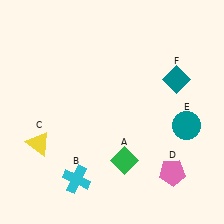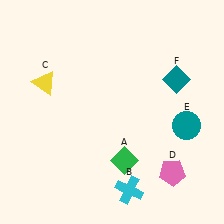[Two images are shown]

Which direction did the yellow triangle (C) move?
The yellow triangle (C) moved up.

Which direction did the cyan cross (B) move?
The cyan cross (B) moved right.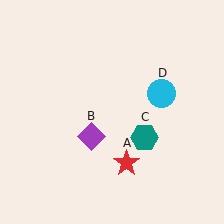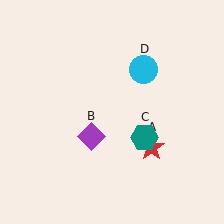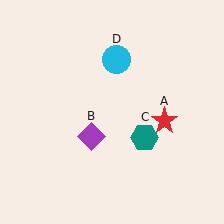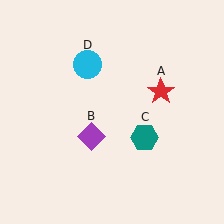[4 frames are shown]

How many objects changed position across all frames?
2 objects changed position: red star (object A), cyan circle (object D).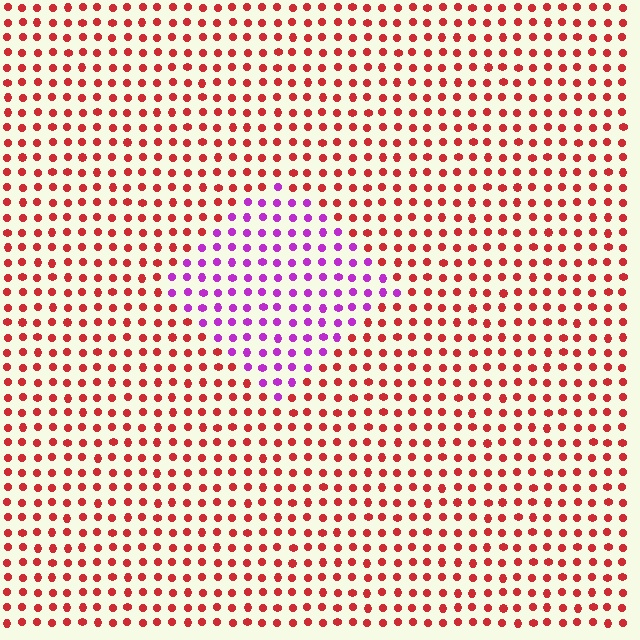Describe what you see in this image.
The image is filled with small red elements in a uniform arrangement. A diamond-shaped region is visible where the elements are tinted to a slightly different hue, forming a subtle color boundary.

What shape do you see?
I see a diamond.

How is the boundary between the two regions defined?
The boundary is defined purely by a slight shift in hue (about 63 degrees). Spacing, size, and orientation are identical on both sides.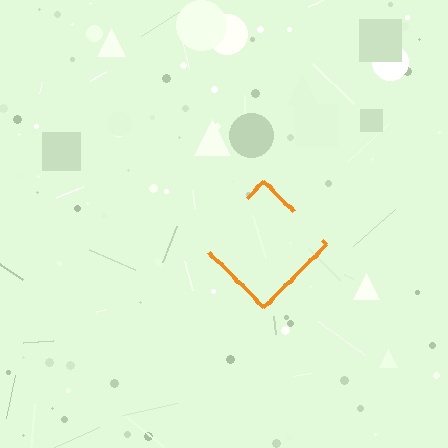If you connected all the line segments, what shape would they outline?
They would outline a diamond.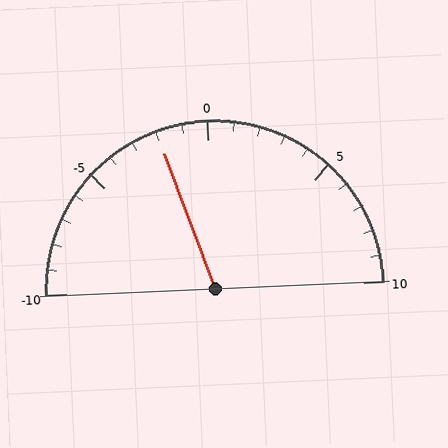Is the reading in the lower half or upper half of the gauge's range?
The reading is in the lower half of the range (-10 to 10).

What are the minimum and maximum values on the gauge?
The gauge ranges from -10 to 10.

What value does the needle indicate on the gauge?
The needle indicates approximately -2.